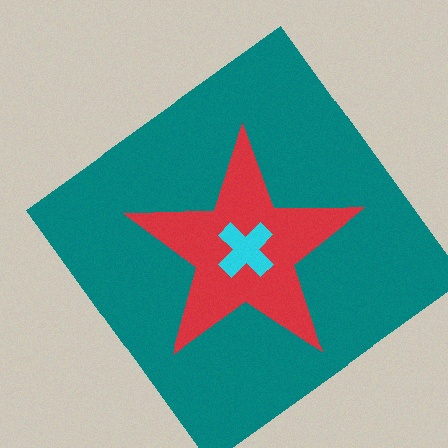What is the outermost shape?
The teal diamond.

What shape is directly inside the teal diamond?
The red star.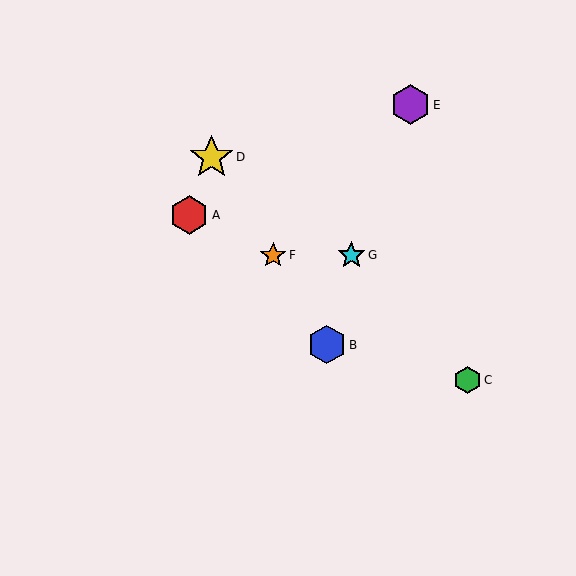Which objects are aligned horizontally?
Objects F, G are aligned horizontally.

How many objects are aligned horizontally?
2 objects (F, G) are aligned horizontally.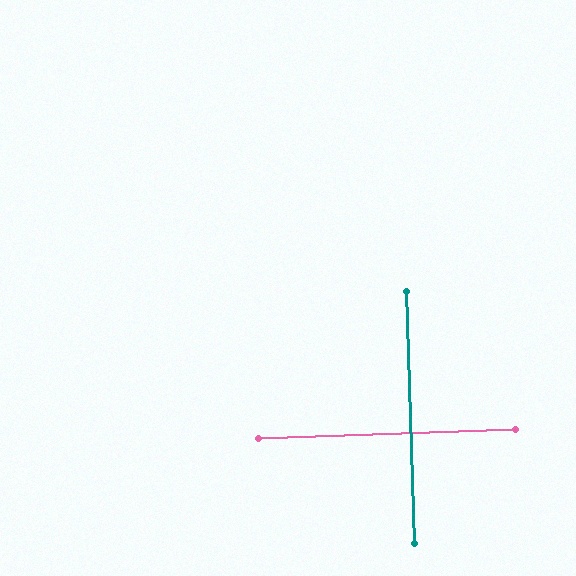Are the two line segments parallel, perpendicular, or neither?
Perpendicular — they meet at approximately 90°.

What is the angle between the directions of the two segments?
Approximately 90 degrees.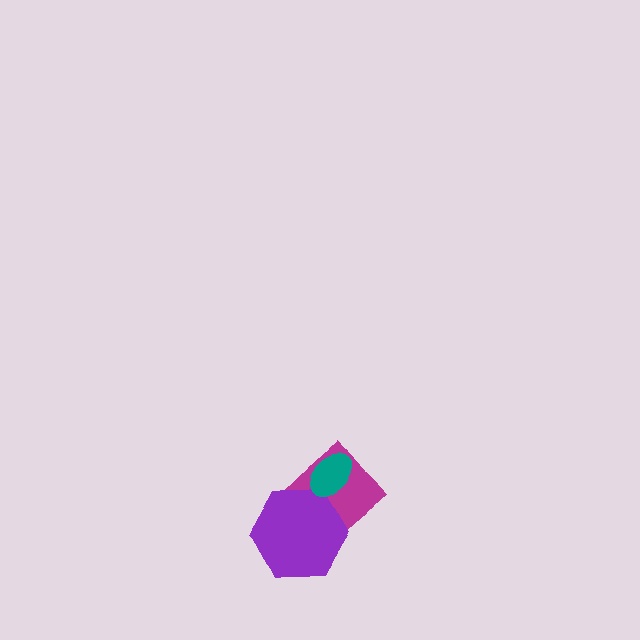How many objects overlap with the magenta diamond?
2 objects overlap with the magenta diamond.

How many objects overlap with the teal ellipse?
2 objects overlap with the teal ellipse.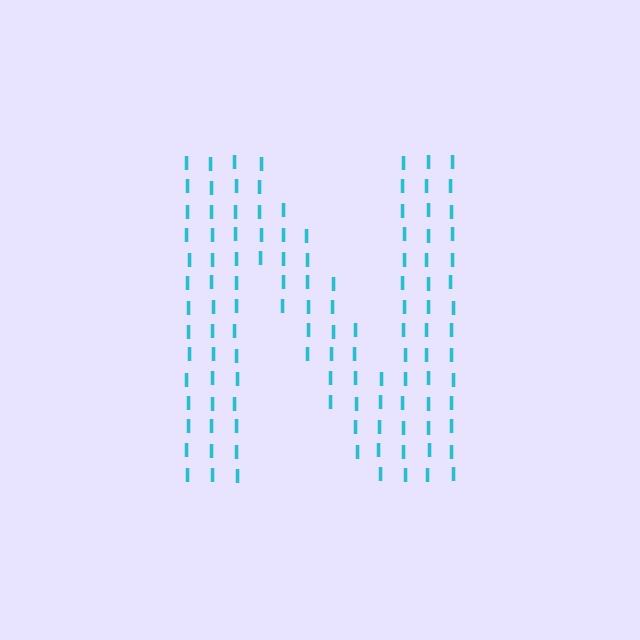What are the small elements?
The small elements are letter I's.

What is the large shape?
The large shape is the letter N.